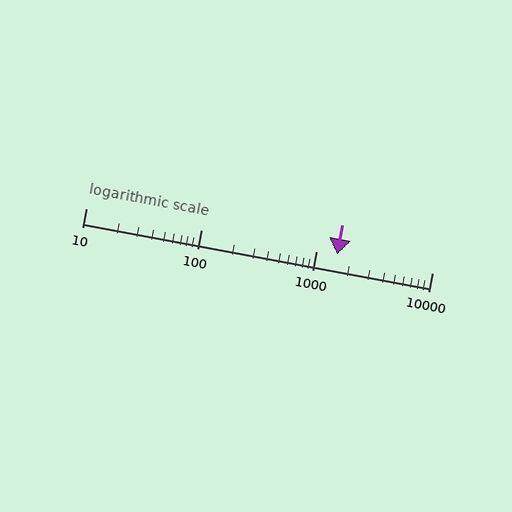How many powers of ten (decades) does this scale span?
The scale spans 3 decades, from 10 to 10000.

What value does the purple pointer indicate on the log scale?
The pointer indicates approximately 1500.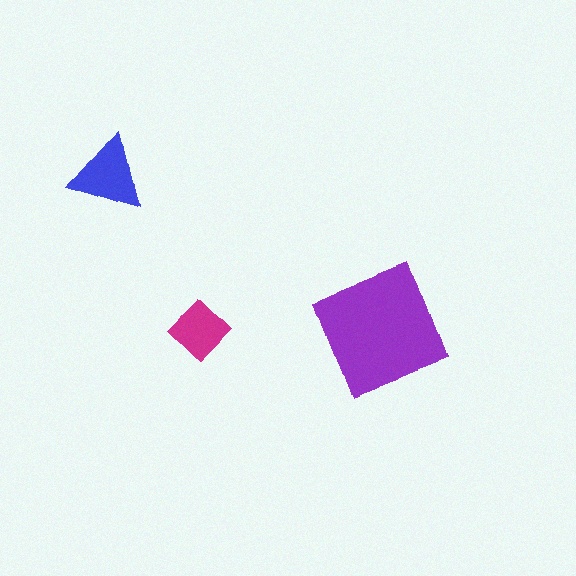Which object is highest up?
The blue triangle is topmost.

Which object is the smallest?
The magenta diamond.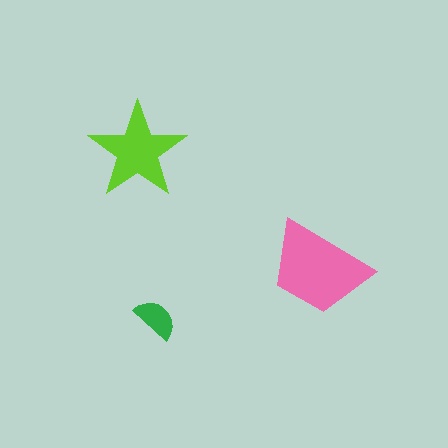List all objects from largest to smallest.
The pink trapezoid, the lime star, the green semicircle.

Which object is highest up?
The lime star is topmost.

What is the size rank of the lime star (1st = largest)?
2nd.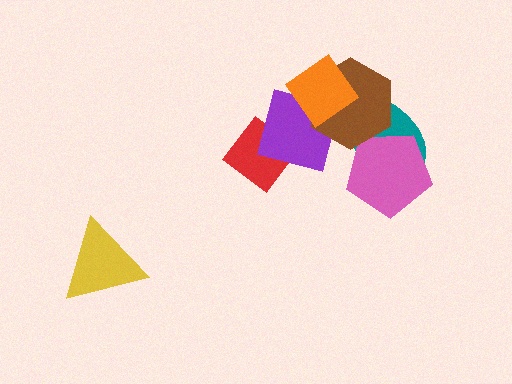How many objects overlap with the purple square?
3 objects overlap with the purple square.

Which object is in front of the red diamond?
The purple square is in front of the red diamond.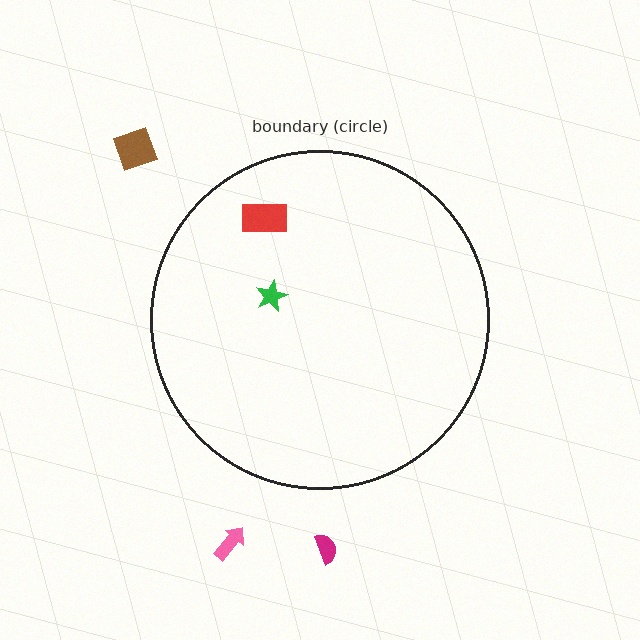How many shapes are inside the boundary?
2 inside, 3 outside.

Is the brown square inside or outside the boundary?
Outside.